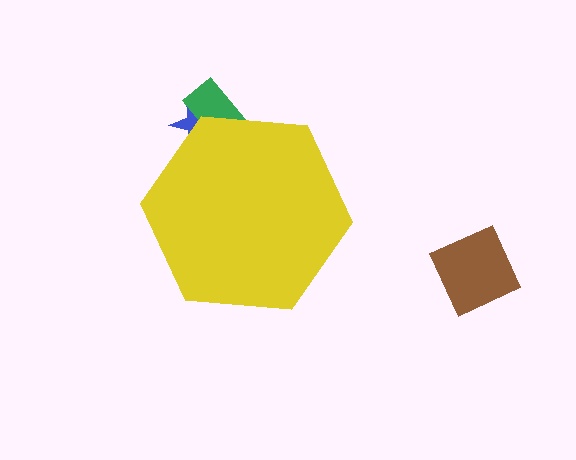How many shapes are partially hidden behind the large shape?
2 shapes are partially hidden.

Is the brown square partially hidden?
No, the brown square is fully visible.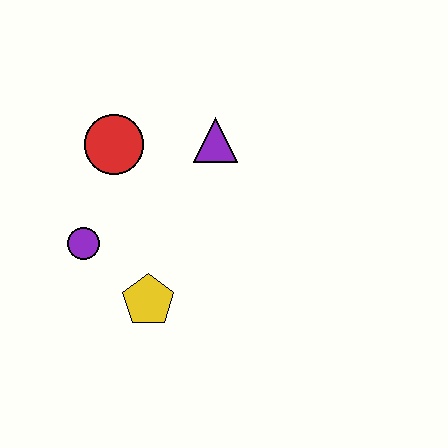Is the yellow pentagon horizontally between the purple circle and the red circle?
No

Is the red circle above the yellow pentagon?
Yes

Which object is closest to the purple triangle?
The red circle is closest to the purple triangle.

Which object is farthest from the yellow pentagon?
The purple triangle is farthest from the yellow pentagon.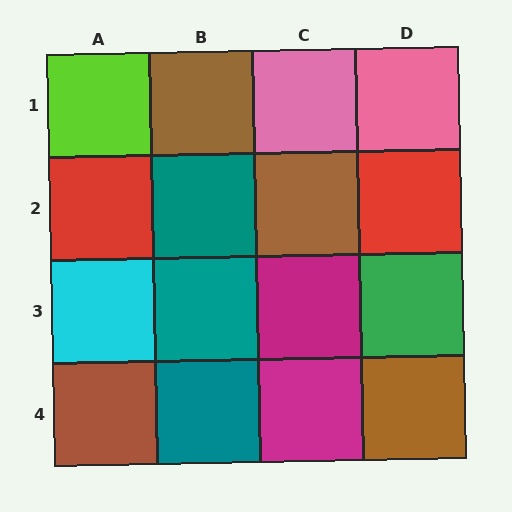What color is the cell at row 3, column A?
Cyan.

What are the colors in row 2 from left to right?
Red, teal, brown, red.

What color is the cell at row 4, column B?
Teal.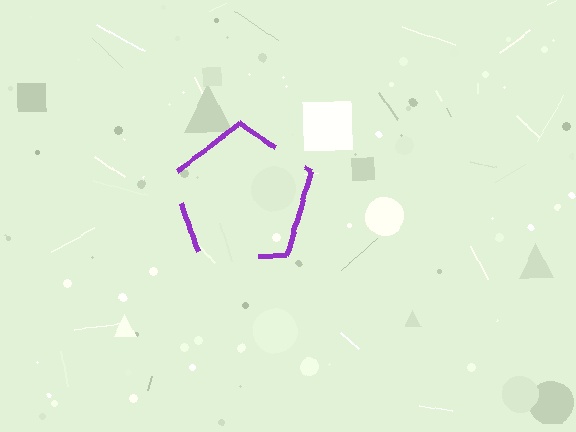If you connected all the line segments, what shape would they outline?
They would outline a pentagon.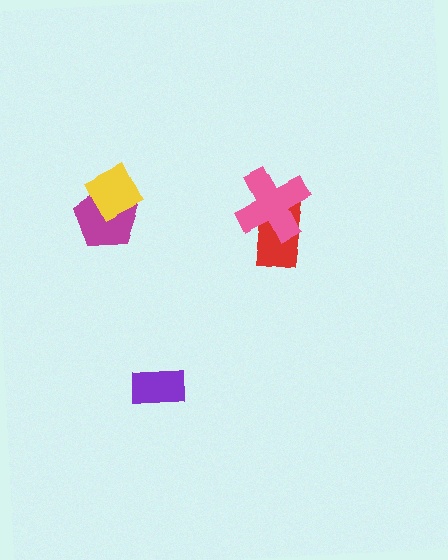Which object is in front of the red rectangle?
The pink cross is in front of the red rectangle.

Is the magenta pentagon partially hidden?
Yes, it is partially covered by another shape.